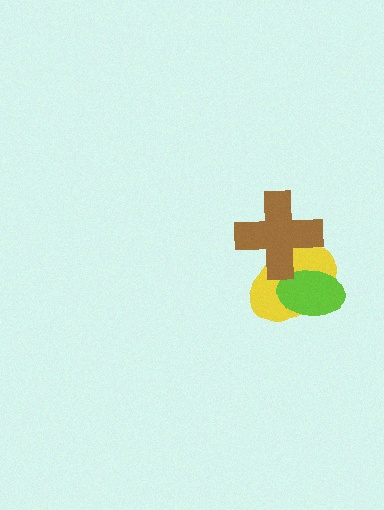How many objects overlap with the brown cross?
2 objects overlap with the brown cross.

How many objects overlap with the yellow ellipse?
2 objects overlap with the yellow ellipse.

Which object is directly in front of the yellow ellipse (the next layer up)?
The lime ellipse is directly in front of the yellow ellipse.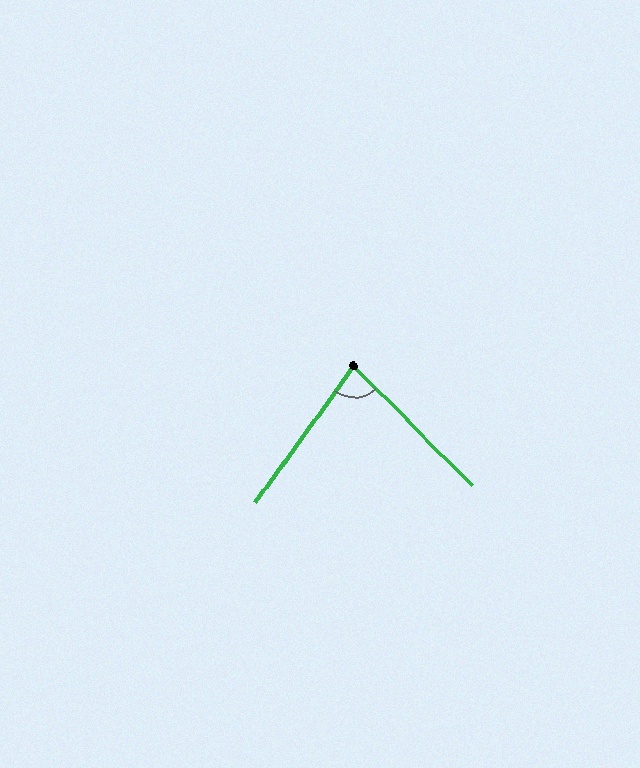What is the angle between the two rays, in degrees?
Approximately 81 degrees.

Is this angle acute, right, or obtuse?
It is acute.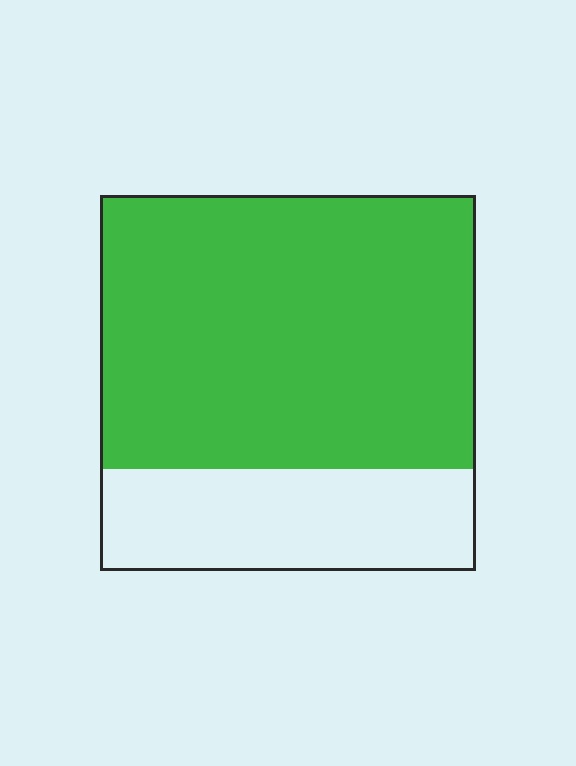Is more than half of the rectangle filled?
Yes.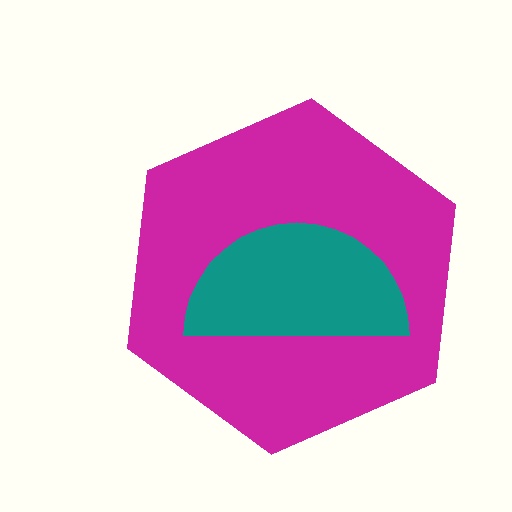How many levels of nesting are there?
2.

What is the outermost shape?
The magenta hexagon.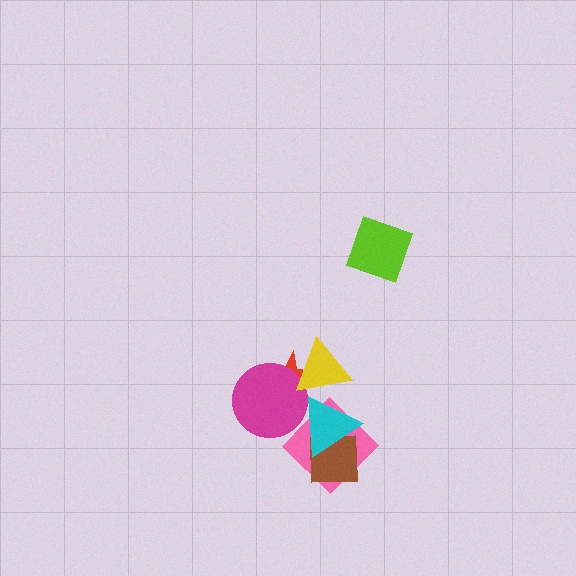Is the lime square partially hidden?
No, no other shape covers it.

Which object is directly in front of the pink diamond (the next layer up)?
The brown square is directly in front of the pink diamond.